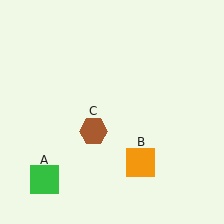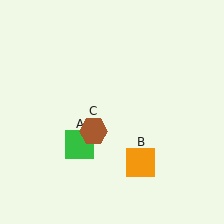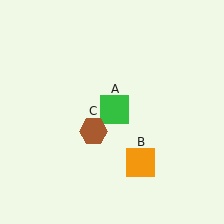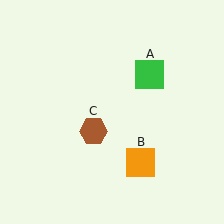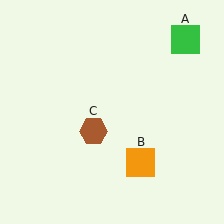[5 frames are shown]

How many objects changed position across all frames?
1 object changed position: green square (object A).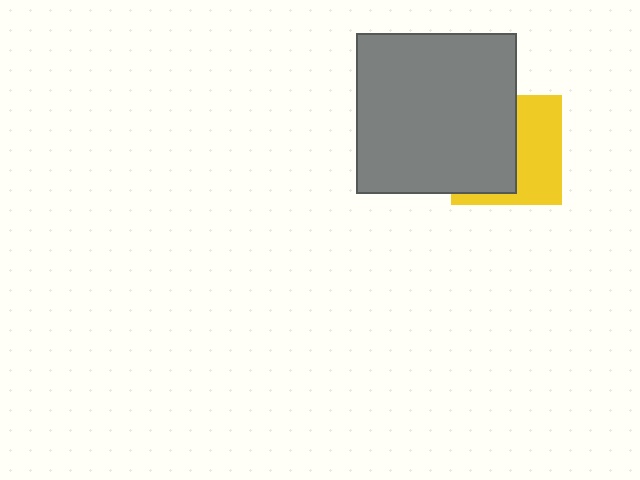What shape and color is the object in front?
The object in front is a gray square.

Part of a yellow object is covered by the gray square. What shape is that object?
It is a square.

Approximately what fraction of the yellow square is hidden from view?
Roughly 53% of the yellow square is hidden behind the gray square.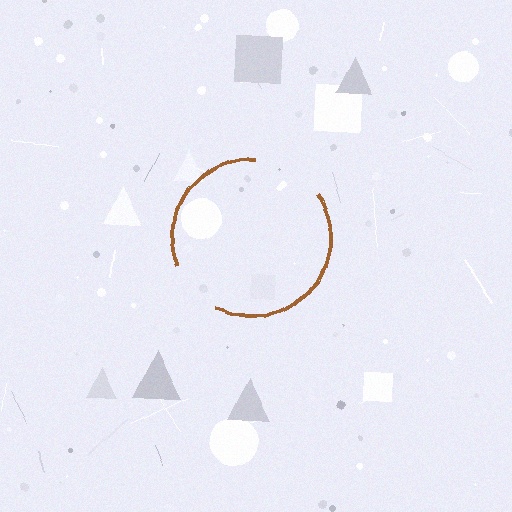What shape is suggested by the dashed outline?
The dashed outline suggests a circle.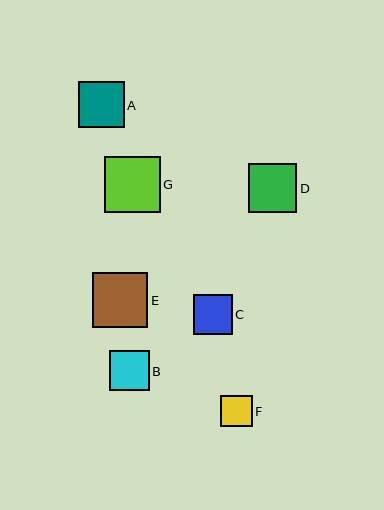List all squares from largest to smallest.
From largest to smallest: G, E, D, A, B, C, F.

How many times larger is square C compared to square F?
Square C is approximately 1.3 times the size of square F.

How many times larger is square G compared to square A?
Square G is approximately 1.2 times the size of square A.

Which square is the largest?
Square G is the largest with a size of approximately 56 pixels.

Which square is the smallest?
Square F is the smallest with a size of approximately 31 pixels.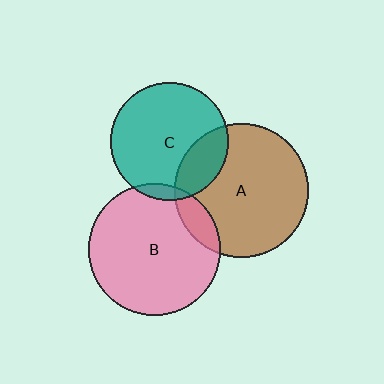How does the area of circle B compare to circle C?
Approximately 1.2 times.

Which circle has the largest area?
Circle A (brown).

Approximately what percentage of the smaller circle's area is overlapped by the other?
Approximately 20%.